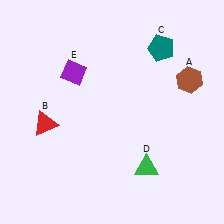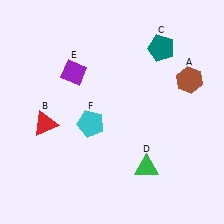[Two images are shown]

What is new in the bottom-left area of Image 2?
A cyan pentagon (F) was added in the bottom-left area of Image 2.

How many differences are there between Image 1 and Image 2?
There is 1 difference between the two images.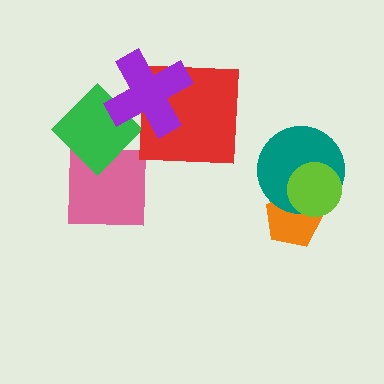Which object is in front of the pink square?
The green diamond is in front of the pink square.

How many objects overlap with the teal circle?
2 objects overlap with the teal circle.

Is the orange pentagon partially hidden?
Yes, it is partially covered by another shape.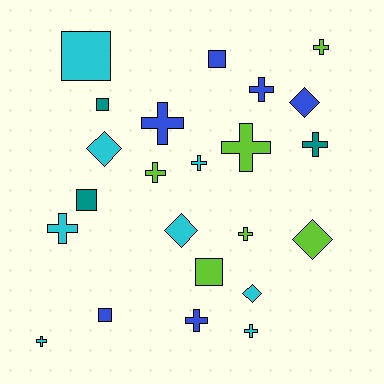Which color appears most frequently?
Cyan, with 8 objects.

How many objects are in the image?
There are 23 objects.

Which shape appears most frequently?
Cross, with 12 objects.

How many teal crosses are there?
There is 1 teal cross.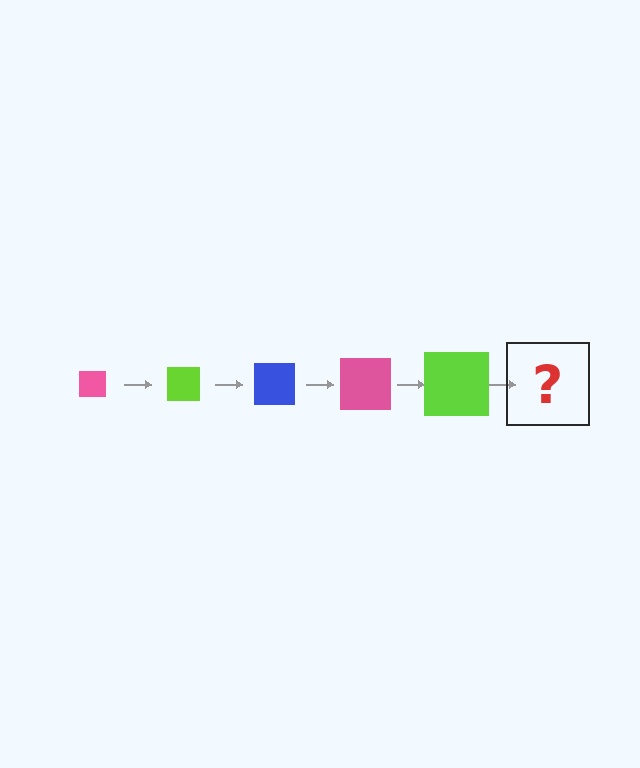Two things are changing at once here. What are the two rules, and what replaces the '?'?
The two rules are that the square grows larger each step and the color cycles through pink, lime, and blue. The '?' should be a blue square, larger than the previous one.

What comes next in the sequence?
The next element should be a blue square, larger than the previous one.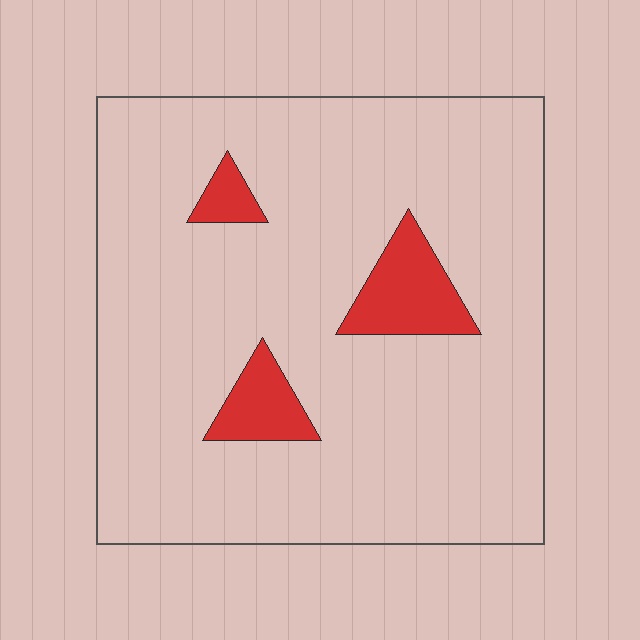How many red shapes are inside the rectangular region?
3.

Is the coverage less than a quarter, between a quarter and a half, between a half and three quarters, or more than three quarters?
Less than a quarter.